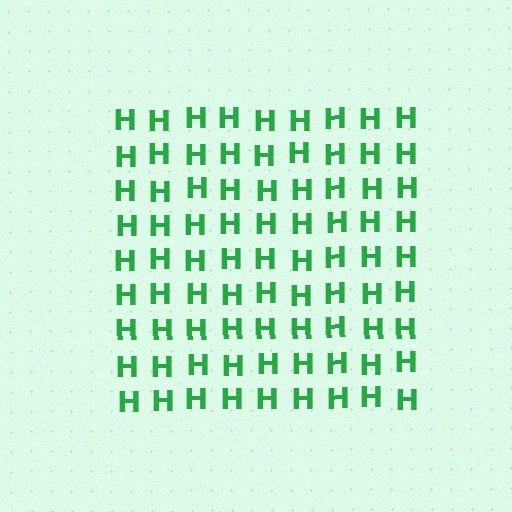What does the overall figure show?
The overall figure shows a square.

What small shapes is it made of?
It is made of small letter H's.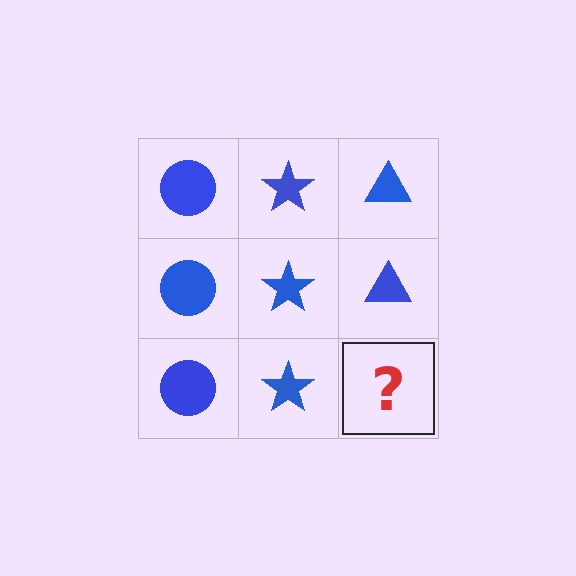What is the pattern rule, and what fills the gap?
The rule is that each column has a consistent shape. The gap should be filled with a blue triangle.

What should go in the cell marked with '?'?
The missing cell should contain a blue triangle.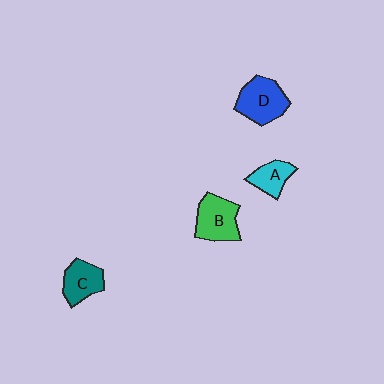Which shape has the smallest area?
Shape A (cyan).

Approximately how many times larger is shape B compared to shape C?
Approximately 1.2 times.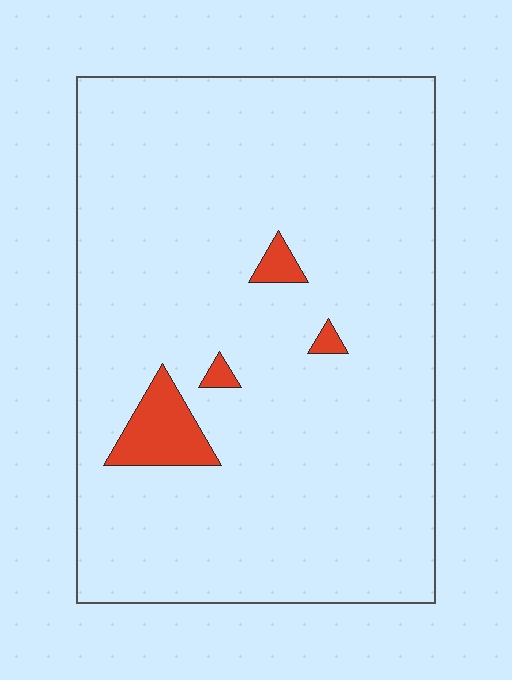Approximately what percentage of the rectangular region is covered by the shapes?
Approximately 5%.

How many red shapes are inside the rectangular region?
4.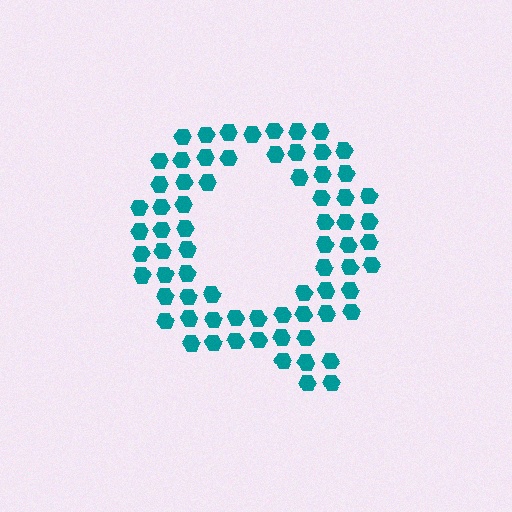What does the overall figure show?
The overall figure shows the letter Q.